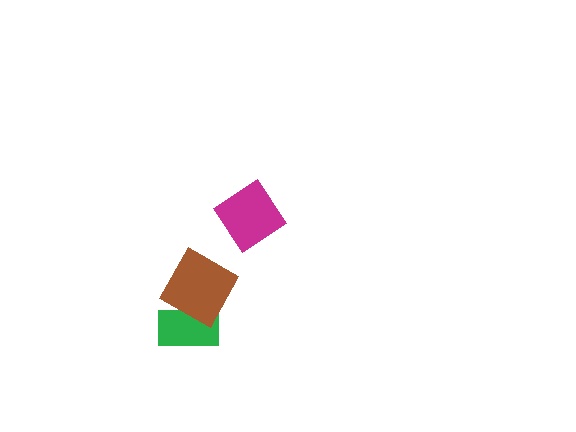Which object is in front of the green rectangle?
The brown diamond is in front of the green rectangle.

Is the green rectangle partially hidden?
Yes, it is partially covered by another shape.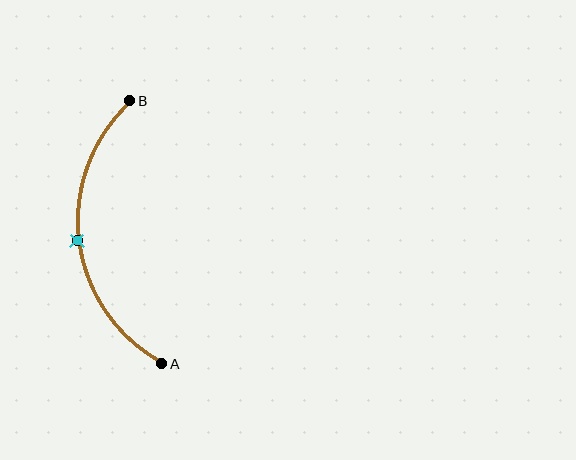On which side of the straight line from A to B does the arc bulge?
The arc bulges to the left of the straight line connecting A and B.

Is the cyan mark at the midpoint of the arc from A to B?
Yes. The cyan mark lies on the arc at equal arc-length from both A and B — it is the arc midpoint.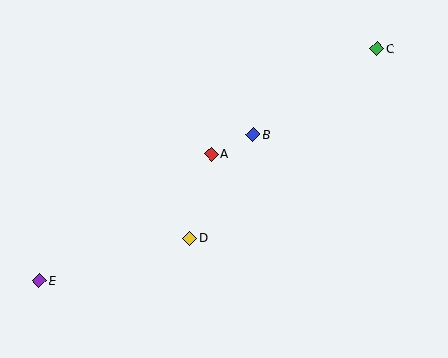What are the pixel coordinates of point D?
Point D is at (190, 238).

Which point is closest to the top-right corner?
Point C is closest to the top-right corner.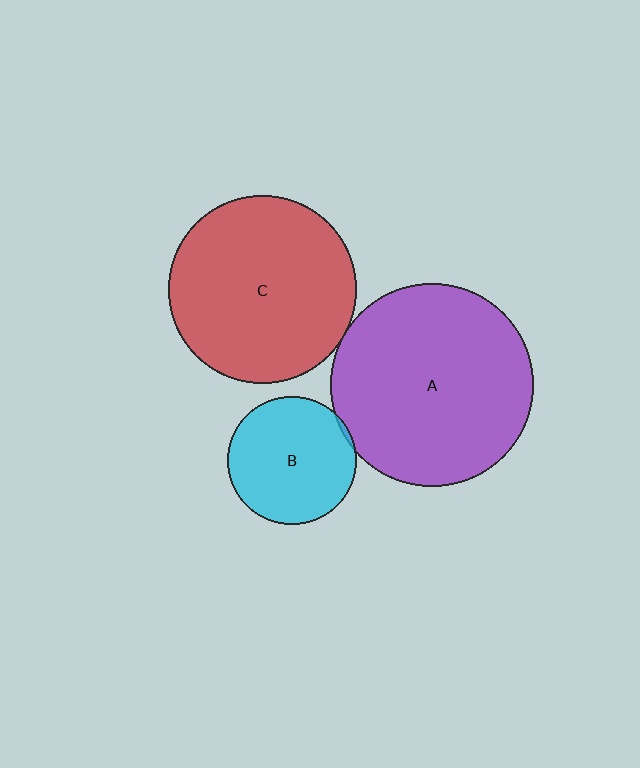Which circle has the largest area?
Circle A (purple).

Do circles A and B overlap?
Yes.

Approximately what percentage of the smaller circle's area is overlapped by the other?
Approximately 5%.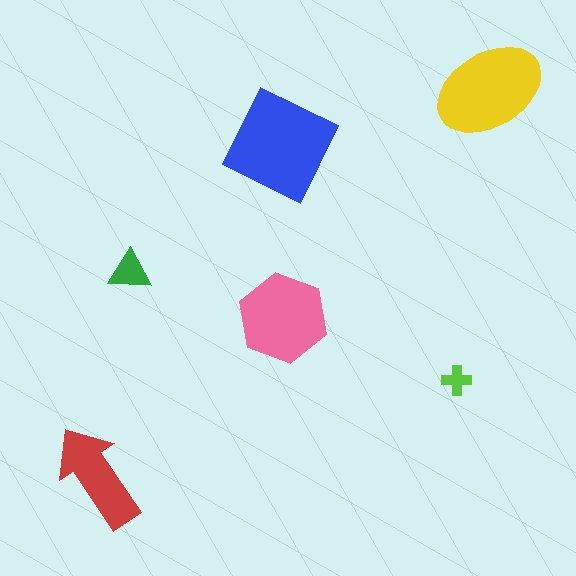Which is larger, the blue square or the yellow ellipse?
The blue square.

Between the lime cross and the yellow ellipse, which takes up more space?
The yellow ellipse.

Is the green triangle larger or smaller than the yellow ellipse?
Smaller.